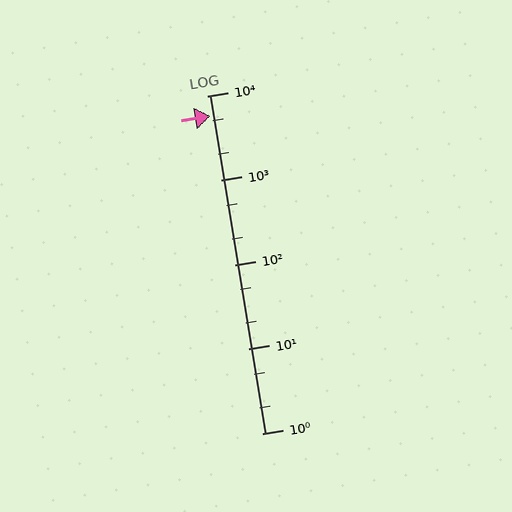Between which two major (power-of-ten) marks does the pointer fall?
The pointer is between 1000 and 10000.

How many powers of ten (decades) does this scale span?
The scale spans 4 decades, from 1 to 10000.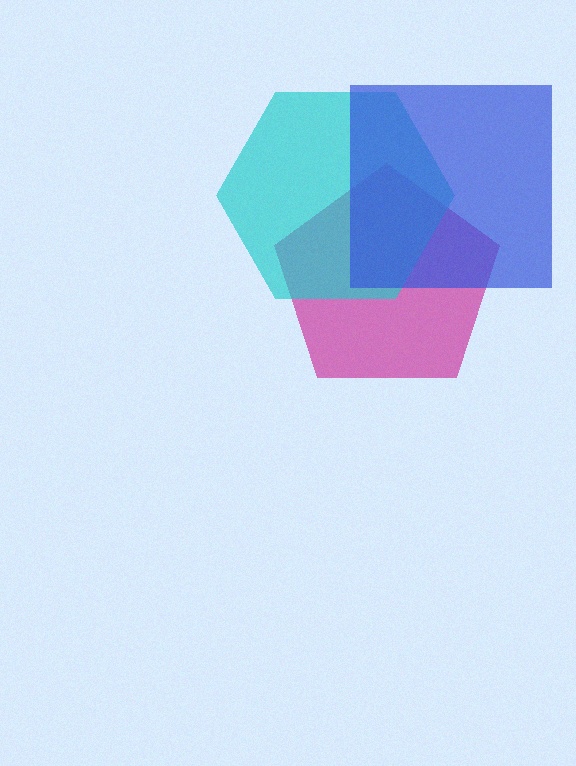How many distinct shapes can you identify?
There are 3 distinct shapes: a magenta pentagon, a cyan hexagon, a blue square.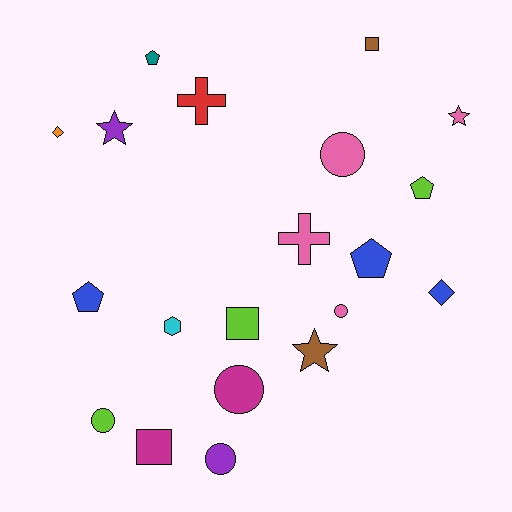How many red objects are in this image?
There is 1 red object.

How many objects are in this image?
There are 20 objects.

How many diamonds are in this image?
There are 2 diamonds.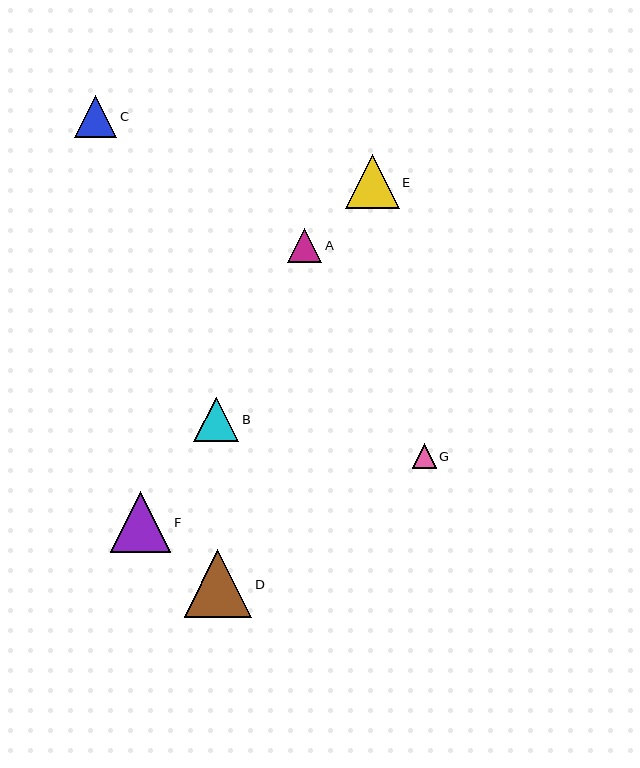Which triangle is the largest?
Triangle D is the largest with a size of approximately 68 pixels.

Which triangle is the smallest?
Triangle G is the smallest with a size of approximately 24 pixels.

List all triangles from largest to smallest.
From largest to smallest: D, F, E, B, C, A, G.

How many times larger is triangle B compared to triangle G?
Triangle B is approximately 1.8 times the size of triangle G.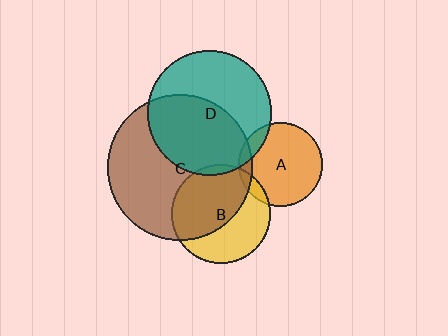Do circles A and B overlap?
Yes.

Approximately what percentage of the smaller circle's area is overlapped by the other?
Approximately 10%.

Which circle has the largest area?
Circle C (brown).